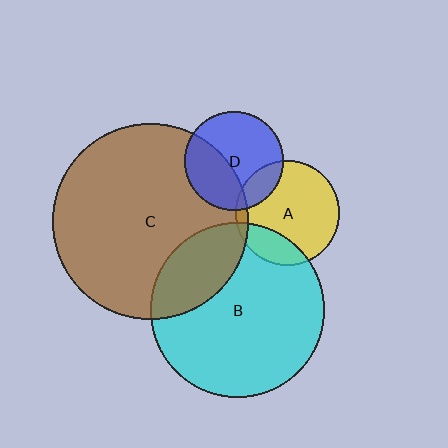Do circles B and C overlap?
Yes.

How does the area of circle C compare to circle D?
Approximately 3.9 times.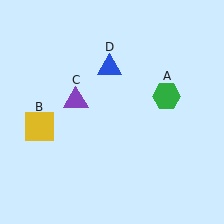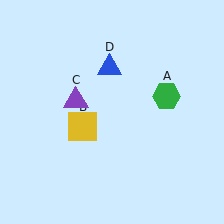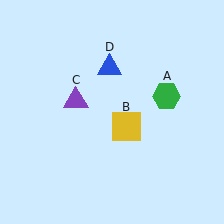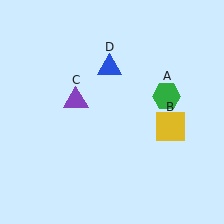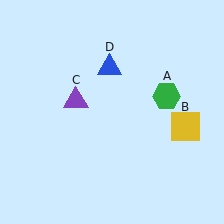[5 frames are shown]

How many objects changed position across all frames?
1 object changed position: yellow square (object B).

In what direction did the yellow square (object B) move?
The yellow square (object B) moved right.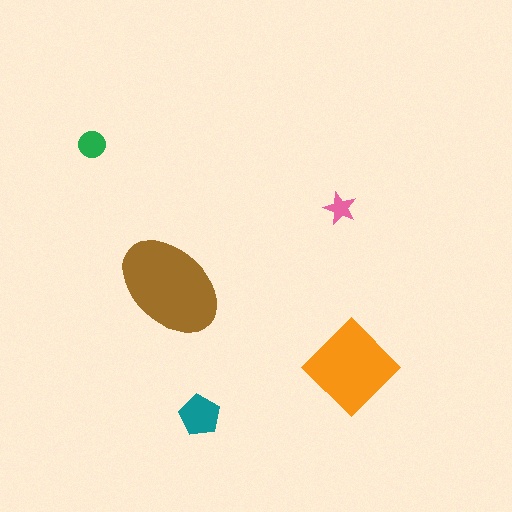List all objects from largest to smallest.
The brown ellipse, the orange diamond, the teal pentagon, the green circle, the pink star.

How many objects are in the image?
There are 5 objects in the image.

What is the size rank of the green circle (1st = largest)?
4th.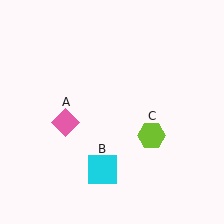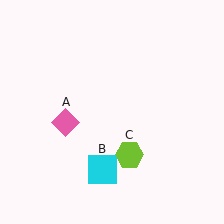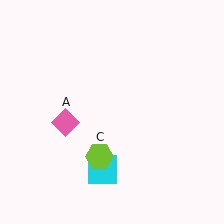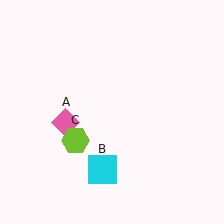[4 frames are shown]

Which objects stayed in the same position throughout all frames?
Pink diamond (object A) and cyan square (object B) remained stationary.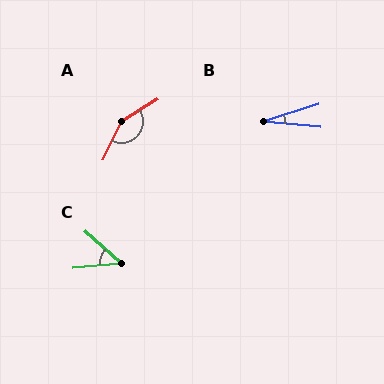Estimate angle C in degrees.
Approximately 47 degrees.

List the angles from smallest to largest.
B (23°), C (47°), A (147°).